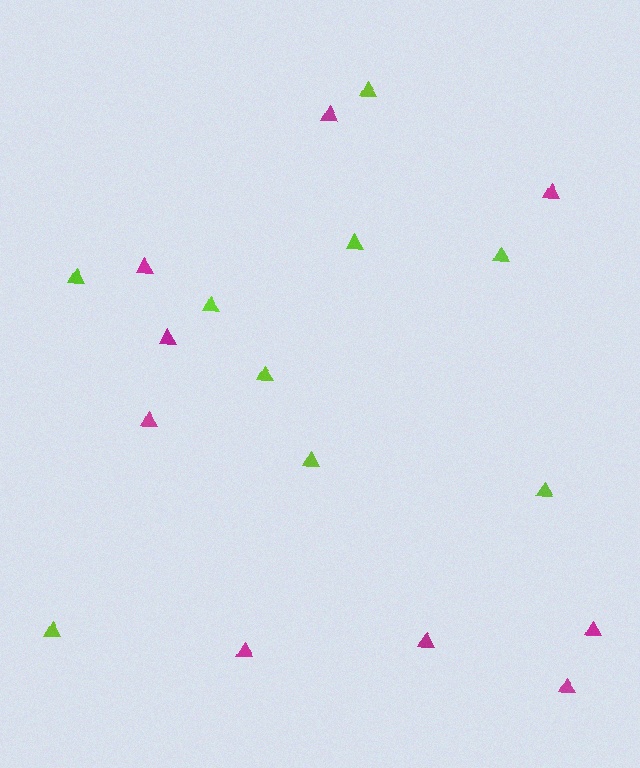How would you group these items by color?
There are 2 groups: one group of lime triangles (9) and one group of magenta triangles (9).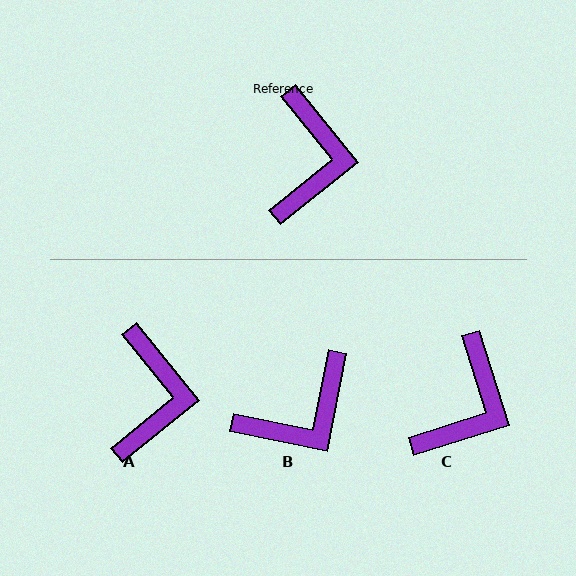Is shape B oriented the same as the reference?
No, it is off by about 50 degrees.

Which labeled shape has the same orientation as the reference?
A.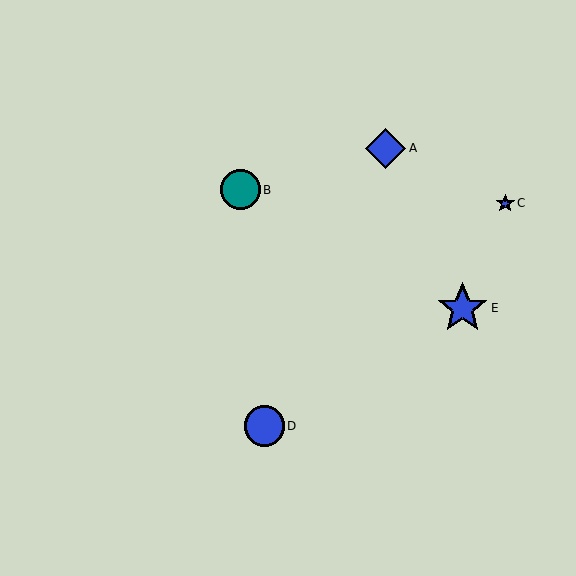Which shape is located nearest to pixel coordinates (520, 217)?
The blue star (labeled C) at (505, 203) is nearest to that location.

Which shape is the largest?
The blue star (labeled E) is the largest.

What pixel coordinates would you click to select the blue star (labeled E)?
Click at (463, 308) to select the blue star E.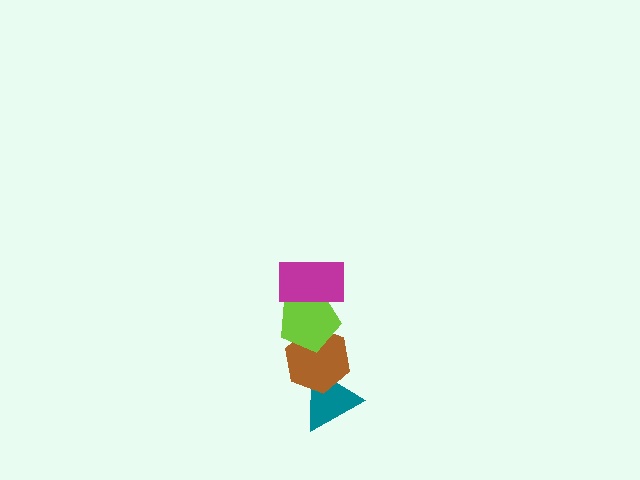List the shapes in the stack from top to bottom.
From top to bottom: the magenta rectangle, the lime pentagon, the brown hexagon, the teal triangle.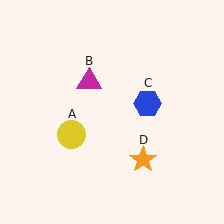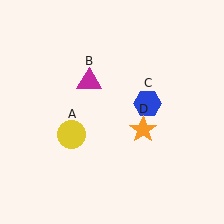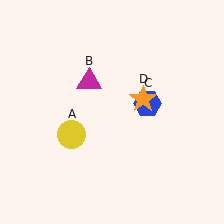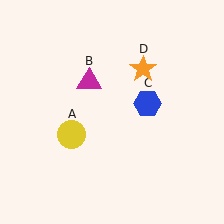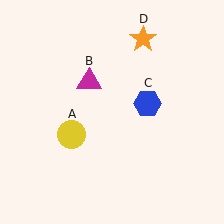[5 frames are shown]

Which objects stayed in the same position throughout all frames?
Yellow circle (object A) and magenta triangle (object B) and blue hexagon (object C) remained stationary.